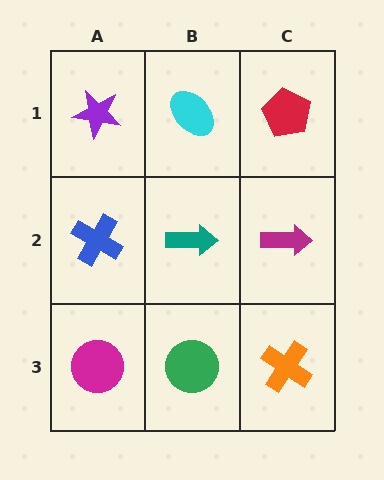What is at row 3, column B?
A green circle.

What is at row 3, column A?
A magenta circle.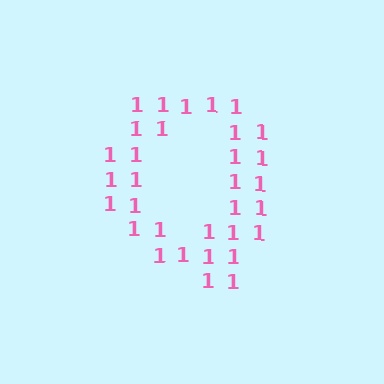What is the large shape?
The large shape is the letter Q.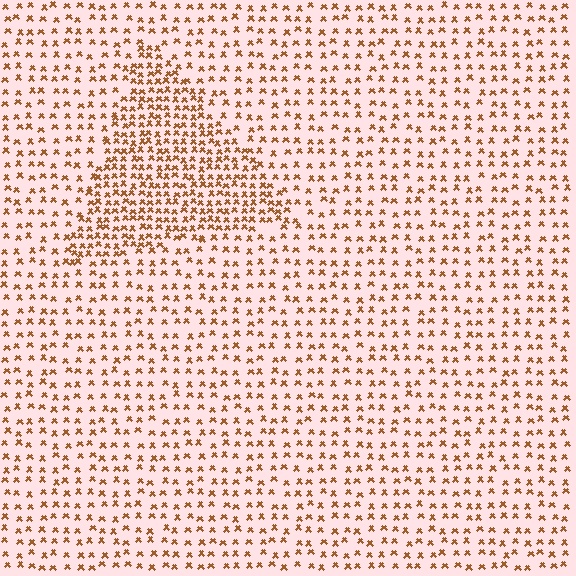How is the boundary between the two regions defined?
The boundary is defined by a change in element density (approximately 2.0x ratio). All elements are the same color, size, and shape.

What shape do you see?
I see a triangle.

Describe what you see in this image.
The image contains small brown elements arranged at two different densities. A triangle-shaped region is visible where the elements are more densely packed than the surrounding area.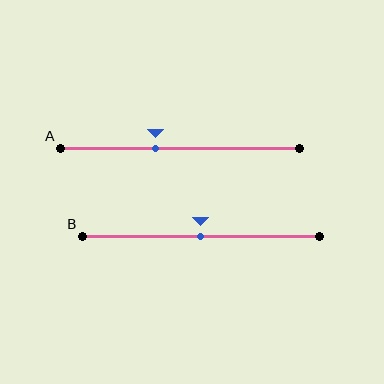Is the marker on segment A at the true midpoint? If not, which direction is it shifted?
No, the marker on segment A is shifted to the left by about 10% of the segment length.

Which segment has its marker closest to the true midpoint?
Segment B has its marker closest to the true midpoint.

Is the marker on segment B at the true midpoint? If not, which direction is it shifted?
Yes, the marker on segment B is at the true midpoint.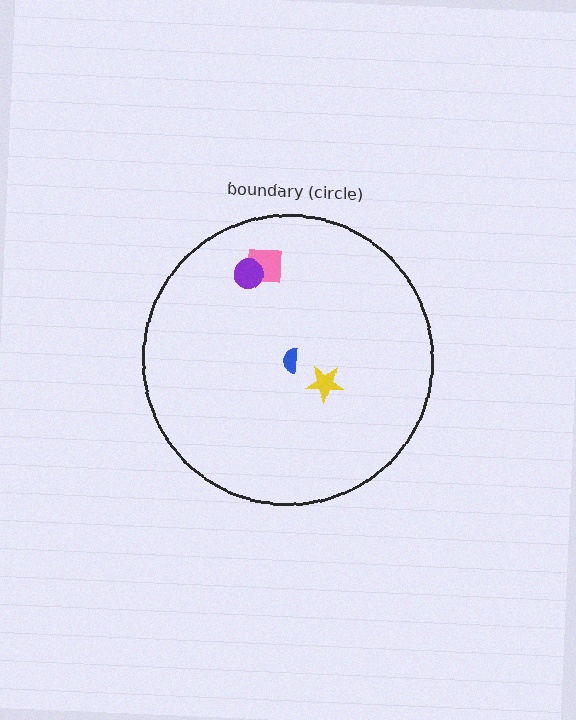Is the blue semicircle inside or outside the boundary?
Inside.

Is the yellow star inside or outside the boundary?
Inside.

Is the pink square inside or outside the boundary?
Inside.